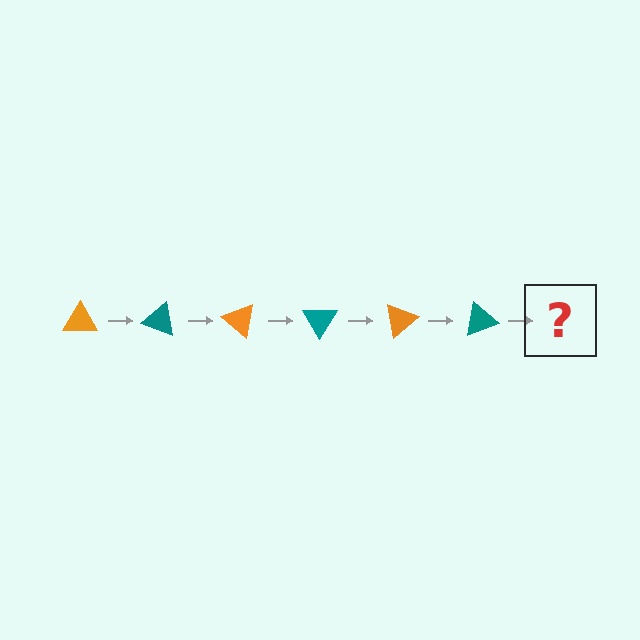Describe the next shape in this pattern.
It should be an orange triangle, rotated 120 degrees from the start.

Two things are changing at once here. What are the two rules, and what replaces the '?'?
The two rules are that it rotates 20 degrees each step and the color cycles through orange and teal. The '?' should be an orange triangle, rotated 120 degrees from the start.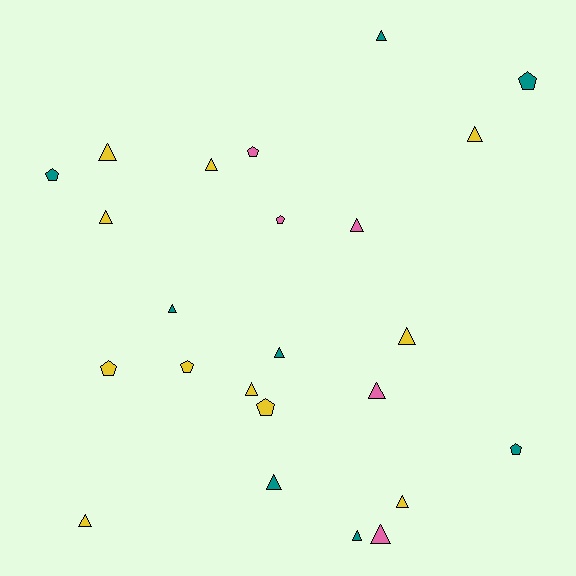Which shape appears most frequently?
Triangle, with 16 objects.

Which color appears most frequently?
Yellow, with 11 objects.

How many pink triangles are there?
There are 3 pink triangles.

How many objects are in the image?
There are 24 objects.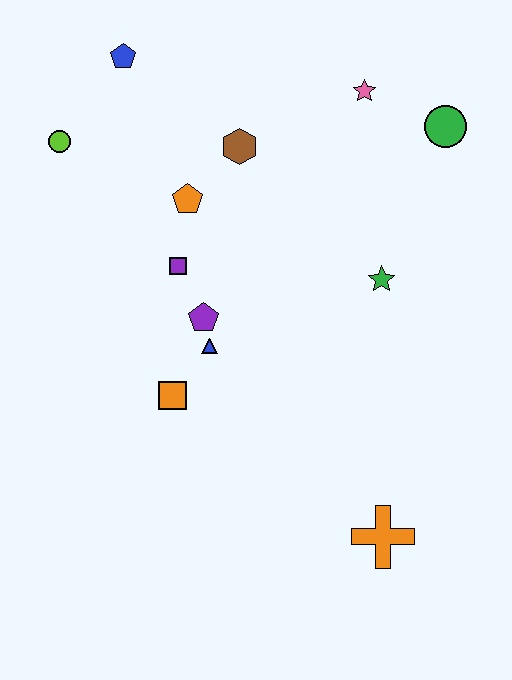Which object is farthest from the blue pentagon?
The orange cross is farthest from the blue pentagon.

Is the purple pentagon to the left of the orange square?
No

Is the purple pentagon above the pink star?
No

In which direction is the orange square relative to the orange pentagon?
The orange square is below the orange pentagon.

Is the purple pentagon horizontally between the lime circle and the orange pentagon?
No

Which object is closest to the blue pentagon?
The lime circle is closest to the blue pentagon.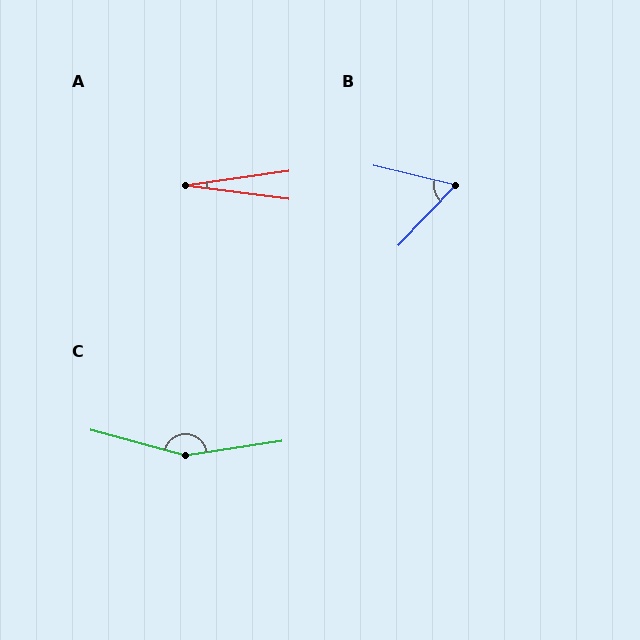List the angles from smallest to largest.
A (16°), B (60°), C (156°).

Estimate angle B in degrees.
Approximately 60 degrees.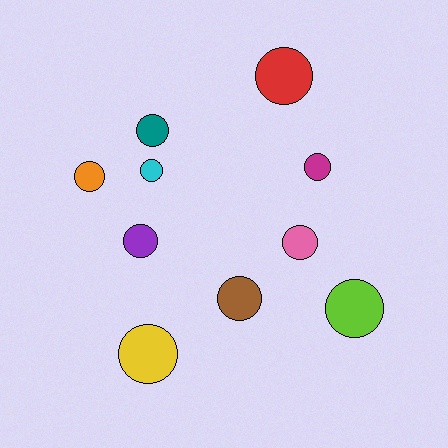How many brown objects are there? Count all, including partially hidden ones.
There is 1 brown object.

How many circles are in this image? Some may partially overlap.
There are 10 circles.